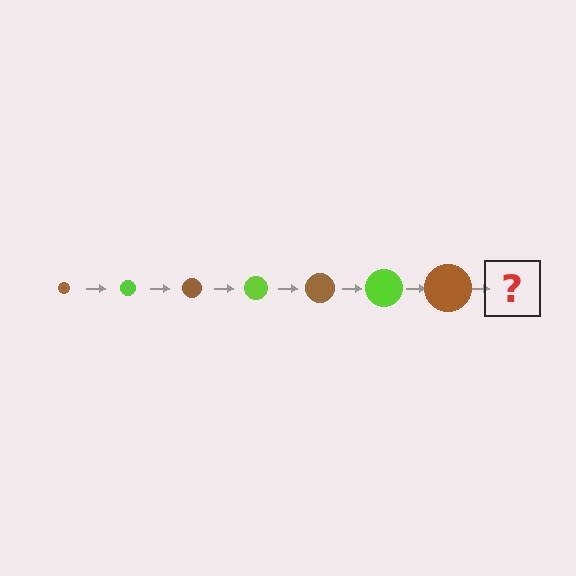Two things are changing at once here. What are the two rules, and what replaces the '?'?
The two rules are that the circle grows larger each step and the color cycles through brown and lime. The '?' should be a lime circle, larger than the previous one.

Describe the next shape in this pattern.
It should be a lime circle, larger than the previous one.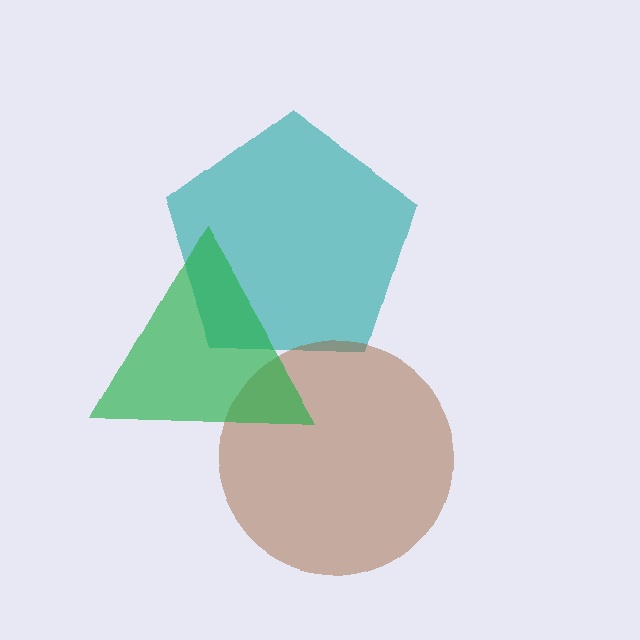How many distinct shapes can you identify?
There are 3 distinct shapes: a teal pentagon, a brown circle, a green triangle.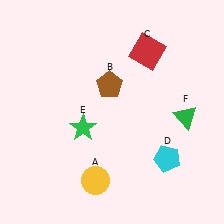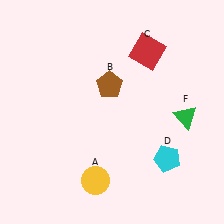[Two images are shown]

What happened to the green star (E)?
The green star (E) was removed in Image 2. It was in the bottom-left area of Image 1.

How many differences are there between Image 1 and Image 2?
There is 1 difference between the two images.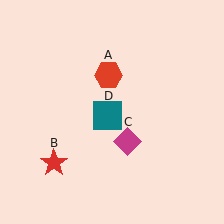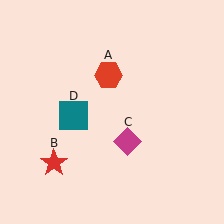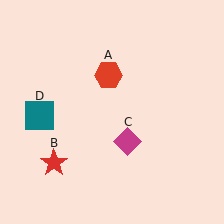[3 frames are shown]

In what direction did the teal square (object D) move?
The teal square (object D) moved left.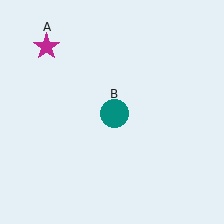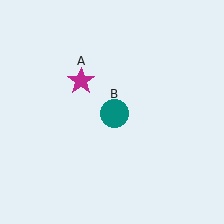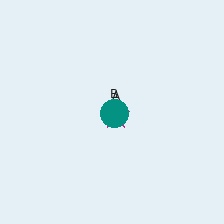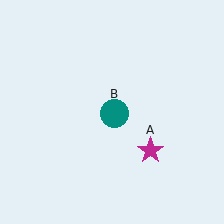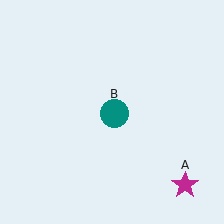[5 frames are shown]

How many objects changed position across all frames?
1 object changed position: magenta star (object A).